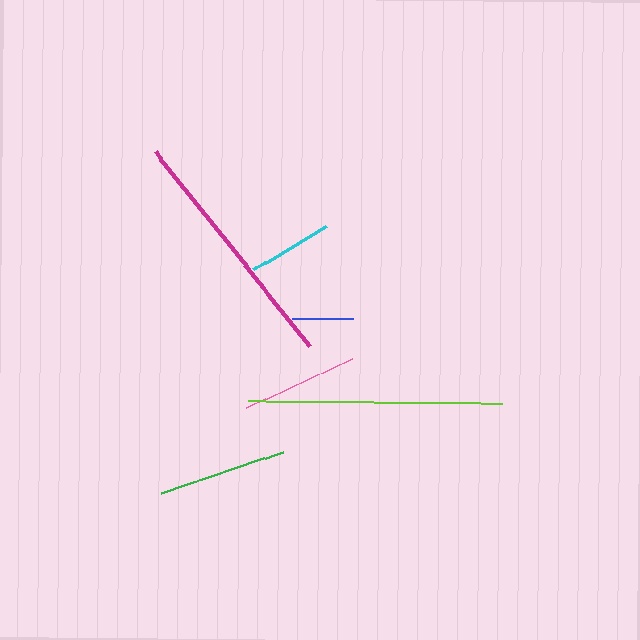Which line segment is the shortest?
The blue line is the shortest at approximately 62 pixels.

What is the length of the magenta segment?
The magenta segment is approximately 248 pixels long.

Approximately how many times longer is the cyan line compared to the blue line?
The cyan line is approximately 1.4 times the length of the blue line.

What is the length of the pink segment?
The pink segment is approximately 116 pixels long.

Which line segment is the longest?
The lime line is the longest at approximately 254 pixels.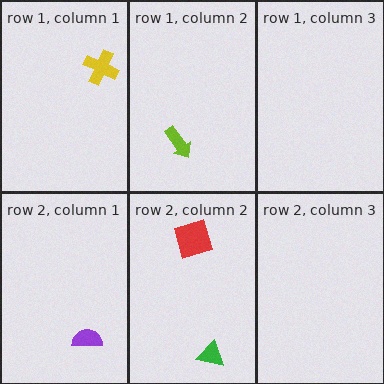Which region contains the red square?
The row 2, column 2 region.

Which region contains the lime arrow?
The row 1, column 2 region.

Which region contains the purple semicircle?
The row 2, column 1 region.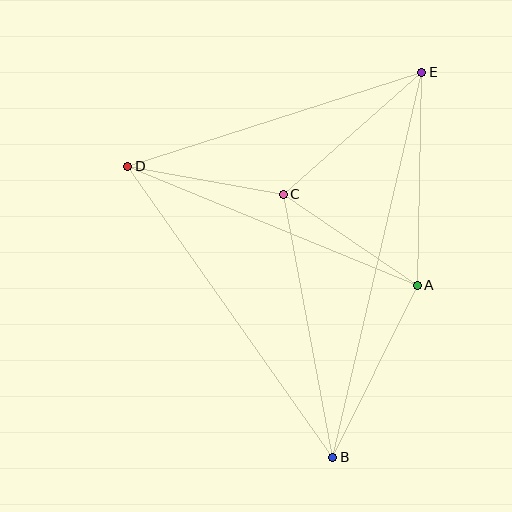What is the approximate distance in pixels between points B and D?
The distance between B and D is approximately 356 pixels.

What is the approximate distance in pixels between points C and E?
The distance between C and E is approximately 185 pixels.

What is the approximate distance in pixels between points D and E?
The distance between D and E is approximately 309 pixels.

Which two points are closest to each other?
Points C and D are closest to each other.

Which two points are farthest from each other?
Points B and E are farthest from each other.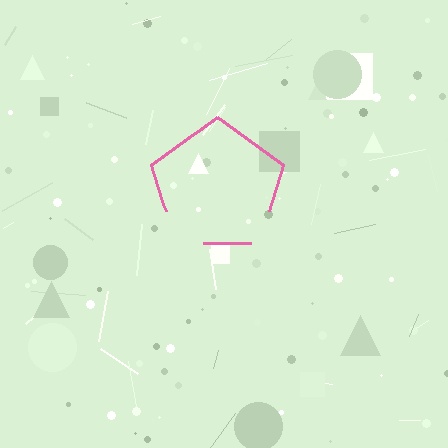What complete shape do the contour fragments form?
The contour fragments form a pentagon.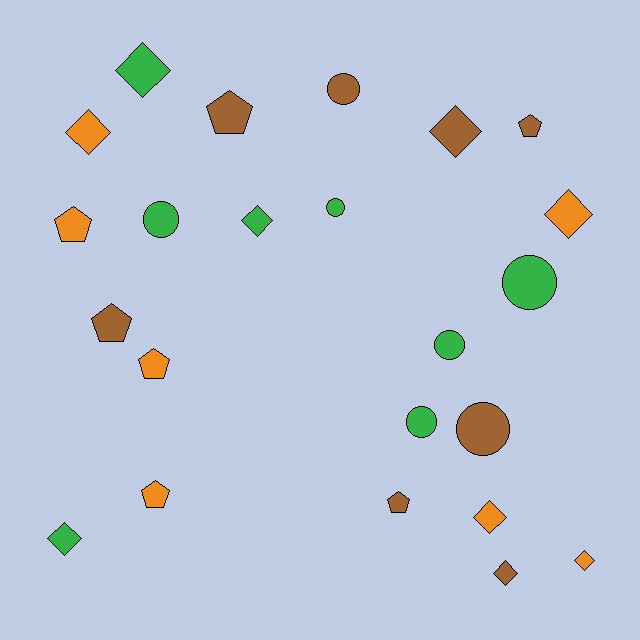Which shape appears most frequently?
Diamond, with 9 objects.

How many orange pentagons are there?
There are 3 orange pentagons.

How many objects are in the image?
There are 23 objects.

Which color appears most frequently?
Brown, with 8 objects.